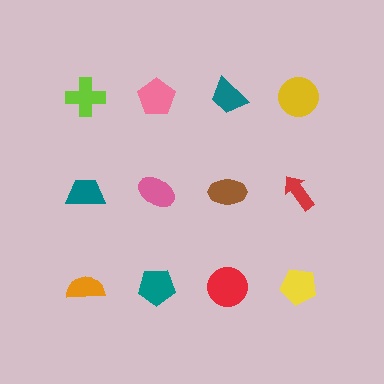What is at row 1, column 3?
A teal trapezoid.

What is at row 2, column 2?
A pink ellipse.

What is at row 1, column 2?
A pink pentagon.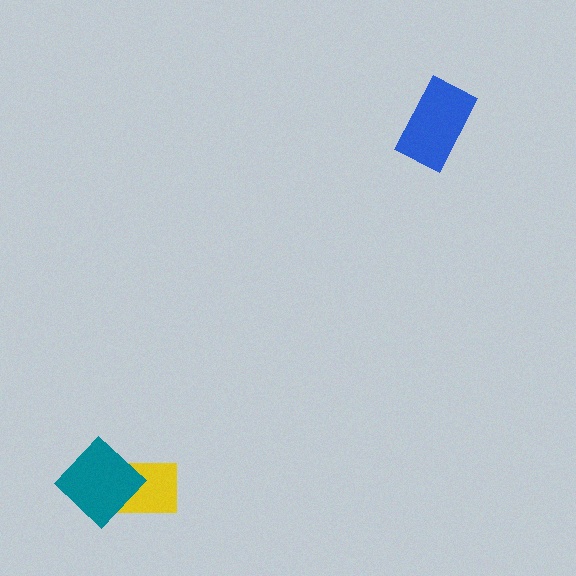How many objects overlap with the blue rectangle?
0 objects overlap with the blue rectangle.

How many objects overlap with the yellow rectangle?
1 object overlaps with the yellow rectangle.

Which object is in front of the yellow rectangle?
The teal diamond is in front of the yellow rectangle.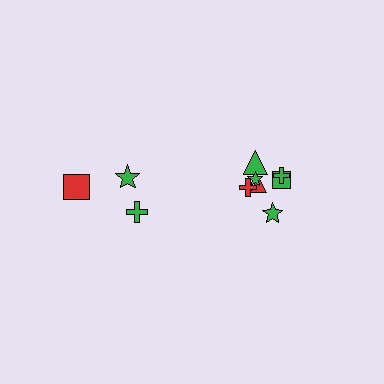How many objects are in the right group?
There are 7 objects.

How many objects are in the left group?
There are 3 objects.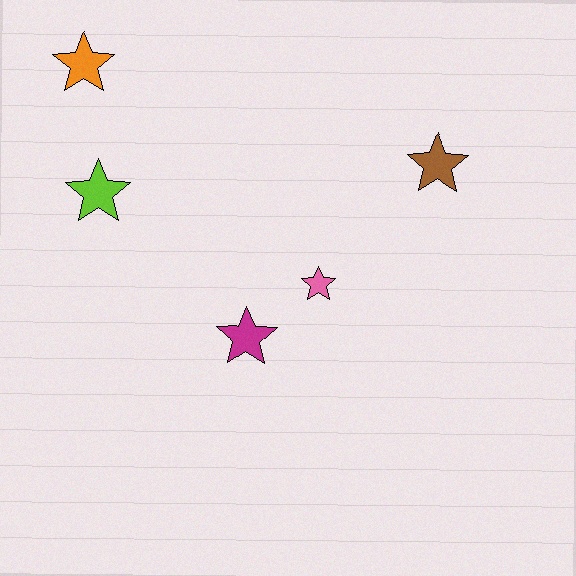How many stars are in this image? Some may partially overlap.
There are 5 stars.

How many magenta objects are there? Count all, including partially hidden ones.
There is 1 magenta object.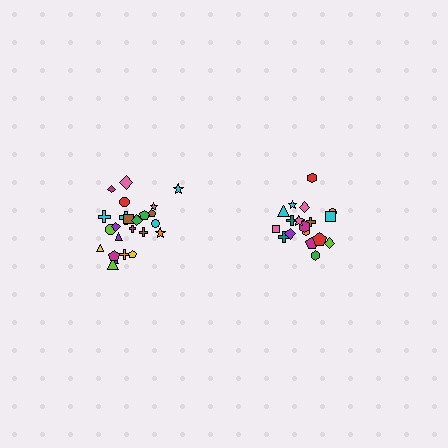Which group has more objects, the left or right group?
The left group.